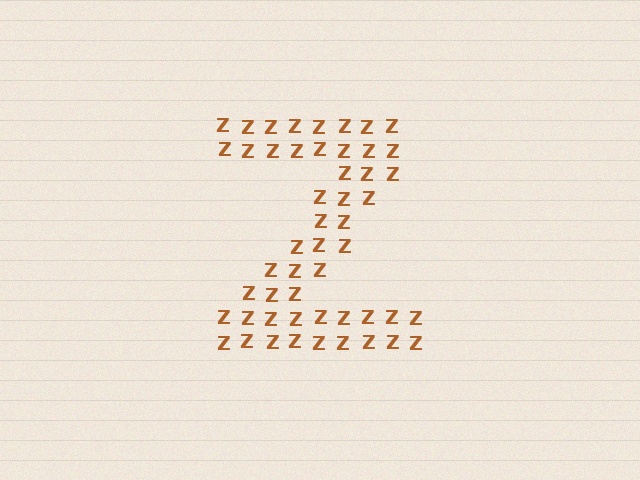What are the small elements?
The small elements are letter Z's.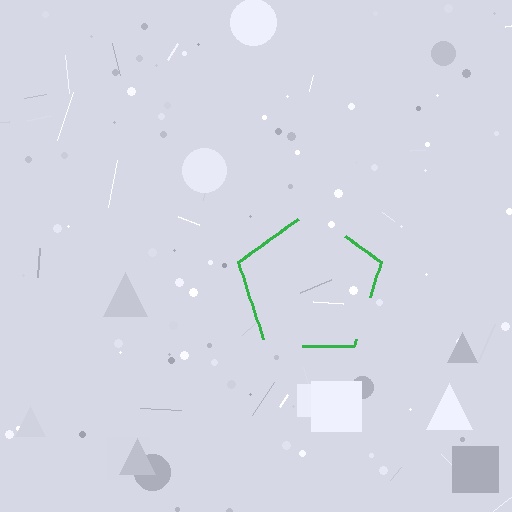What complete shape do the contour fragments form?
The contour fragments form a pentagon.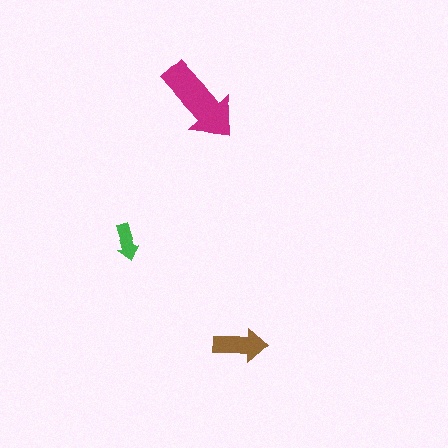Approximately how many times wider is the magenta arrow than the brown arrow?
About 1.5 times wider.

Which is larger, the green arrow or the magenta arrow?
The magenta one.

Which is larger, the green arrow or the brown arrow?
The brown one.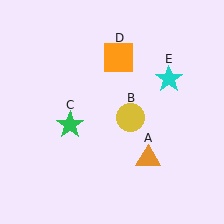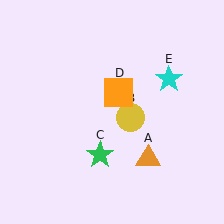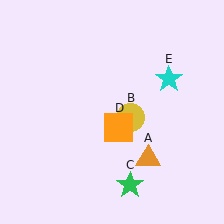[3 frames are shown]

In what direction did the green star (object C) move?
The green star (object C) moved down and to the right.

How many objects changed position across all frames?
2 objects changed position: green star (object C), orange square (object D).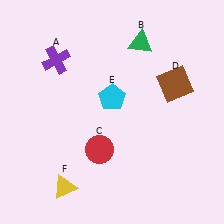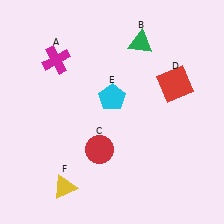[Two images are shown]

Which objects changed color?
A changed from purple to magenta. D changed from brown to red.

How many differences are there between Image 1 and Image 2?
There are 2 differences between the two images.